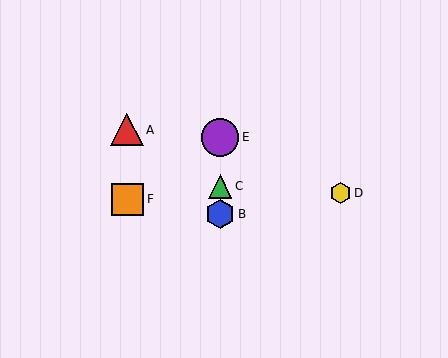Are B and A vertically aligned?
No, B is at x≈220 and A is at x≈127.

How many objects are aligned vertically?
3 objects (B, C, E) are aligned vertically.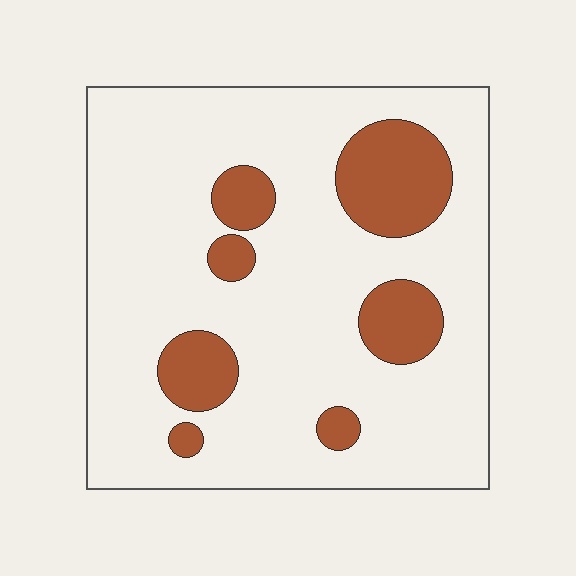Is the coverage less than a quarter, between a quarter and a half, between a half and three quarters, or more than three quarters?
Less than a quarter.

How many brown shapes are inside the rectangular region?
7.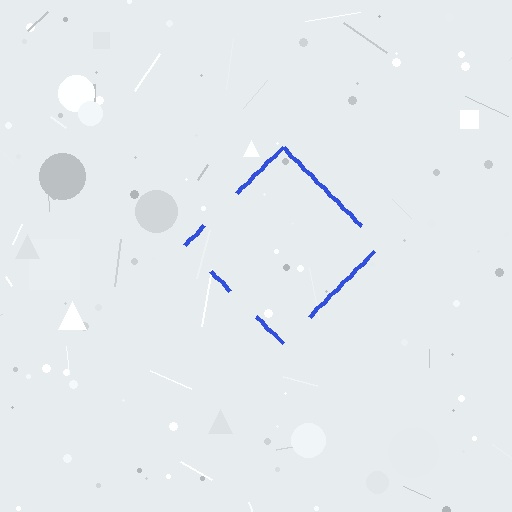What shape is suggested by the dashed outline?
The dashed outline suggests a diamond.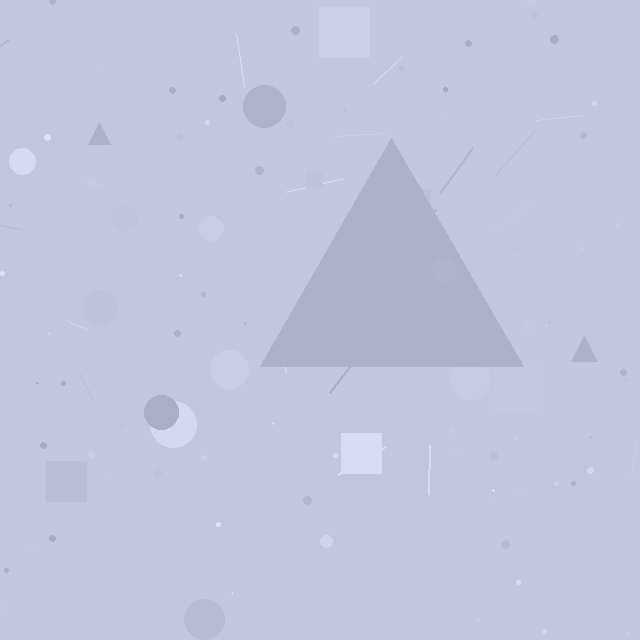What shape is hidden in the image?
A triangle is hidden in the image.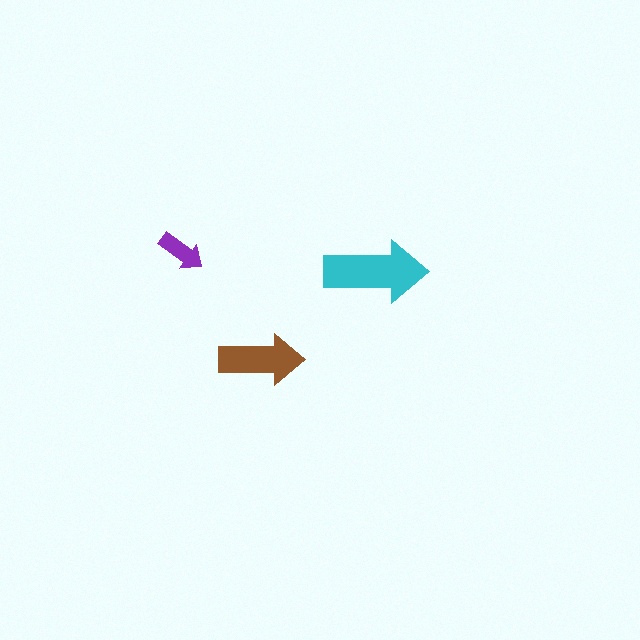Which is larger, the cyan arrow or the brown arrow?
The cyan one.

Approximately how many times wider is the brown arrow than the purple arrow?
About 2 times wider.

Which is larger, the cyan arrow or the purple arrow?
The cyan one.